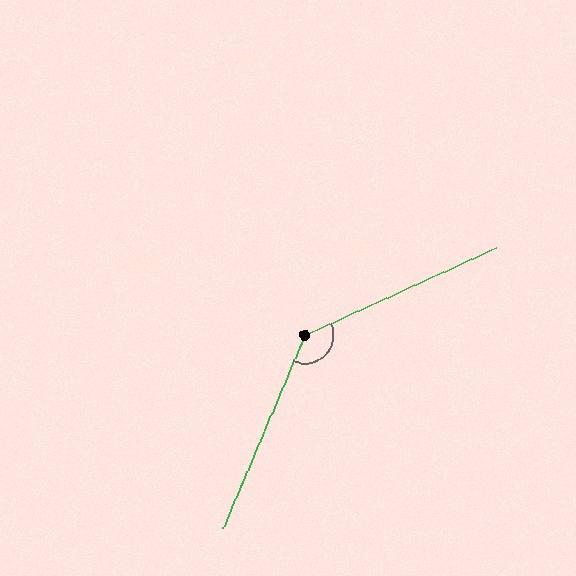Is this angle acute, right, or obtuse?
It is obtuse.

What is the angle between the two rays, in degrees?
Approximately 138 degrees.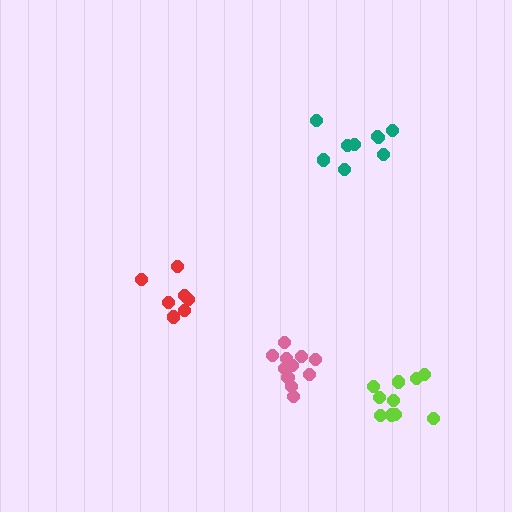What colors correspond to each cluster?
The clusters are colored: red, pink, teal, lime.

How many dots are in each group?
Group 1: 7 dots, Group 2: 11 dots, Group 3: 9 dots, Group 4: 10 dots (37 total).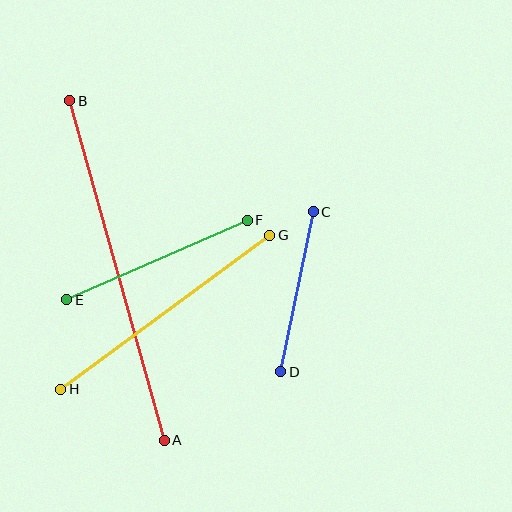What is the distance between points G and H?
The distance is approximately 259 pixels.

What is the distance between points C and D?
The distance is approximately 163 pixels.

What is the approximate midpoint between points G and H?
The midpoint is at approximately (165, 312) pixels.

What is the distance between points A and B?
The distance is approximately 353 pixels.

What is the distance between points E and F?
The distance is approximately 197 pixels.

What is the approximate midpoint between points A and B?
The midpoint is at approximately (117, 270) pixels.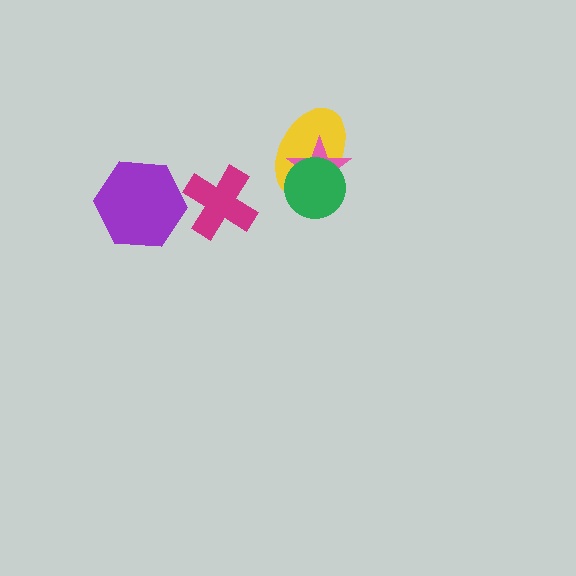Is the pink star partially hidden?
Yes, it is partially covered by another shape.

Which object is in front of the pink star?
The green circle is in front of the pink star.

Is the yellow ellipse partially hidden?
Yes, it is partially covered by another shape.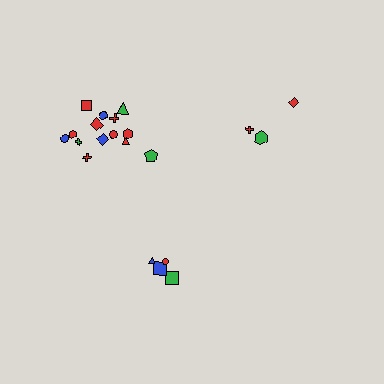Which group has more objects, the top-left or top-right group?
The top-left group.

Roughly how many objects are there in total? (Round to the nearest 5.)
Roughly 20 objects in total.